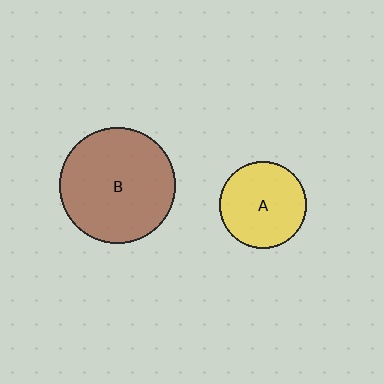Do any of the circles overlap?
No, none of the circles overlap.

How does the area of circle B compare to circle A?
Approximately 1.8 times.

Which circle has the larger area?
Circle B (brown).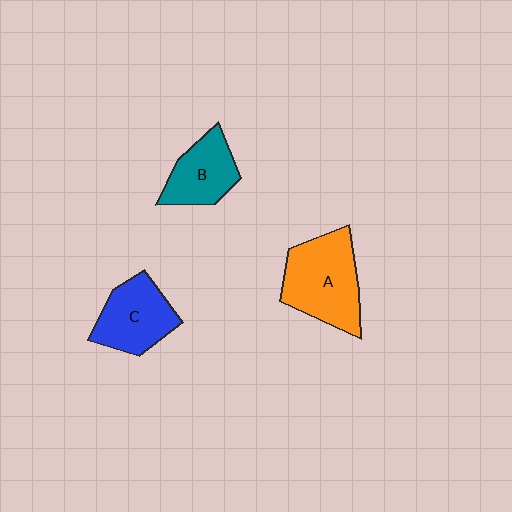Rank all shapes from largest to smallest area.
From largest to smallest: A (orange), C (blue), B (teal).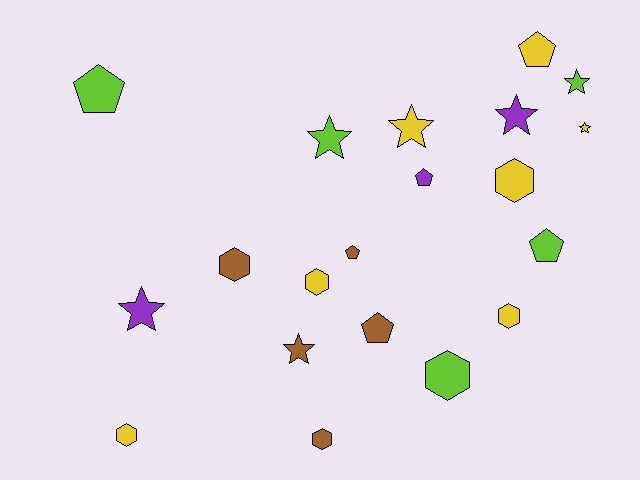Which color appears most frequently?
Yellow, with 7 objects.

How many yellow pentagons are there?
There is 1 yellow pentagon.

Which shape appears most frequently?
Hexagon, with 7 objects.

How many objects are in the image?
There are 20 objects.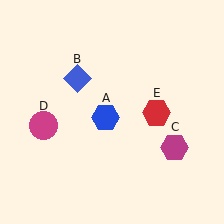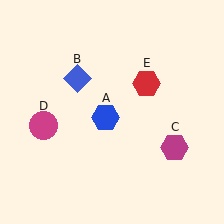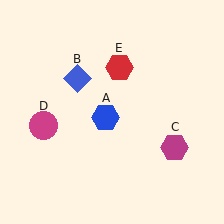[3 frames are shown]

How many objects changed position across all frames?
1 object changed position: red hexagon (object E).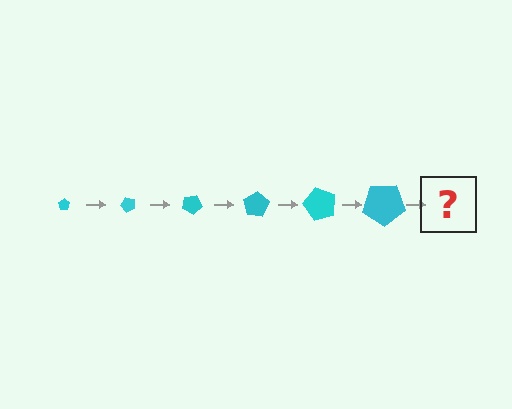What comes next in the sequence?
The next element should be a pentagon, larger than the previous one and rotated 300 degrees from the start.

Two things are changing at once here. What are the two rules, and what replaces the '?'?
The two rules are that the pentagon grows larger each step and it rotates 50 degrees each step. The '?' should be a pentagon, larger than the previous one and rotated 300 degrees from the start.